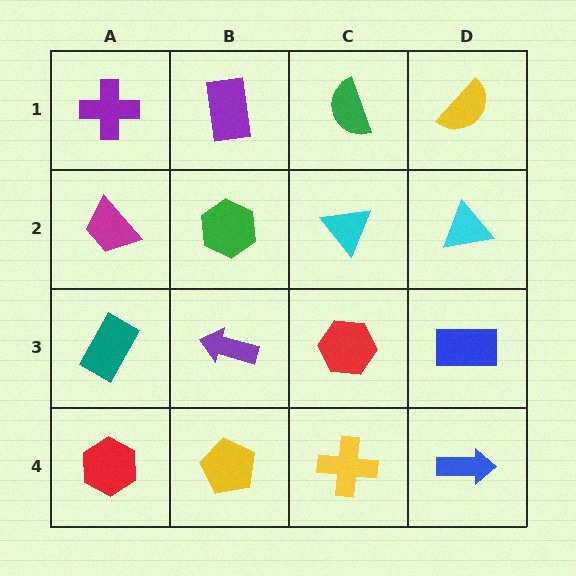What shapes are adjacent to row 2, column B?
A purple rectangle (row 1, column B), a purple arrow (row 3, column B), a magenta trapezoid (row 2, column A), a cyan triangle (row 2, column C).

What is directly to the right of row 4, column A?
A yellow pentagon.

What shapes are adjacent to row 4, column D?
A blue rectangle (row 3, column D), a yellow cross (row 4, column C).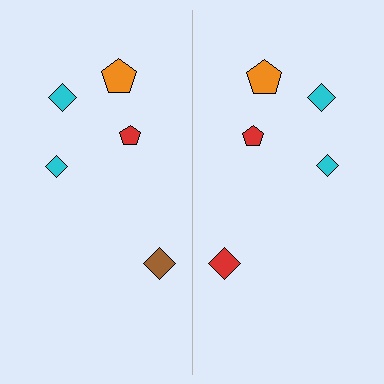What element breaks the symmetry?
The red diamond on the right side breaks the symmetry — its mirror counterpart is brown.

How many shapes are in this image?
There are 10 shapes in this image.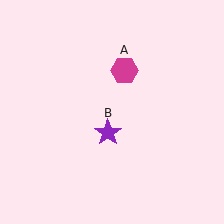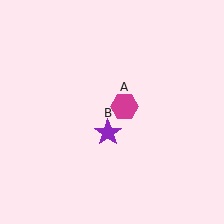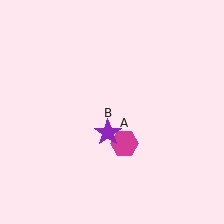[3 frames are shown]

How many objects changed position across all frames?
1 object changed position: magenta hexagon (object A).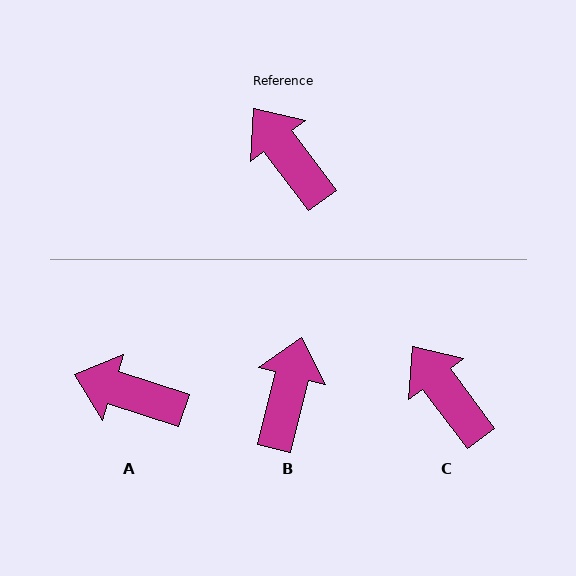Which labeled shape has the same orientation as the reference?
C.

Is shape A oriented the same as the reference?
No, it is off by about 35 degrees.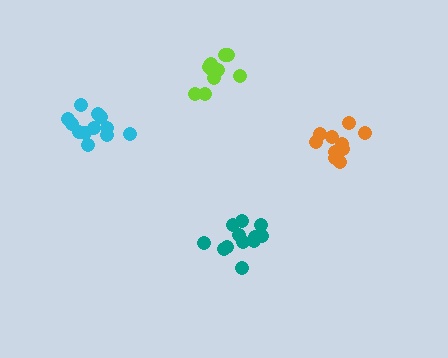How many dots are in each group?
Group 1: 12 dots, Group 2: 12 dots, Group 3: 10 dots, Group 4: 11 dots (45 total).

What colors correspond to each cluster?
The clusters are colored: teal, cyan, orange, lime.